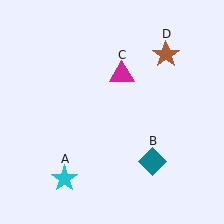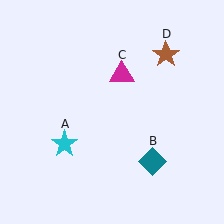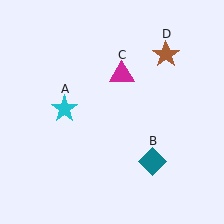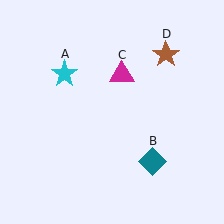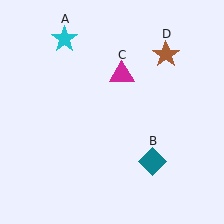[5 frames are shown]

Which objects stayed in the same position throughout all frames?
Teal diamond (object B) and magenta triangle (object C) and brown star (object D) remained stationary.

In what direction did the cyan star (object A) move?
The cyan star (object A) moved up.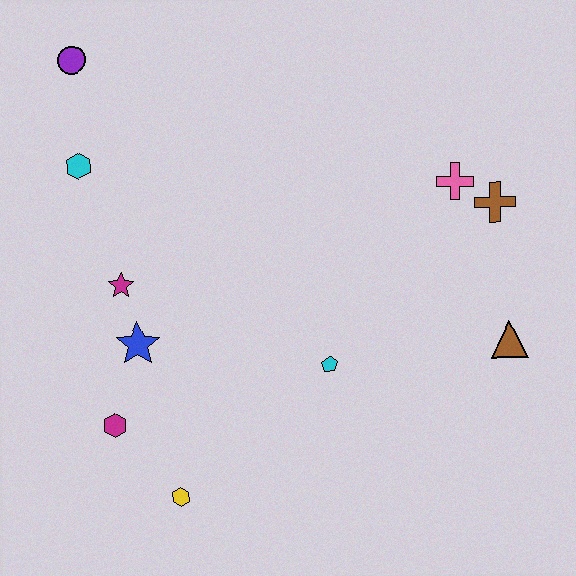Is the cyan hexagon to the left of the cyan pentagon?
Yes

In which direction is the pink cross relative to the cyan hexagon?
The pink cross is to the right of the cyan hexagon.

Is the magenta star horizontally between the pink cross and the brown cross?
No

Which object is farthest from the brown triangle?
The purple circle is farthest from the brown triangle.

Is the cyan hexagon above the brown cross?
Yes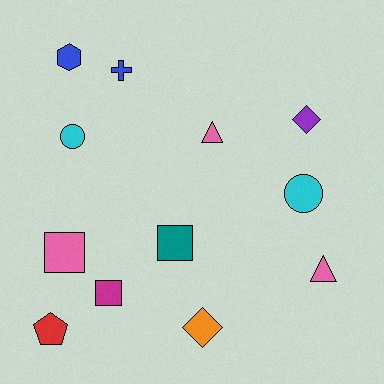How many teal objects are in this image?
There is 1 teal object.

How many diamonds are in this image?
There are 2 diamonds.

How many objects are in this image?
There are 12 objects.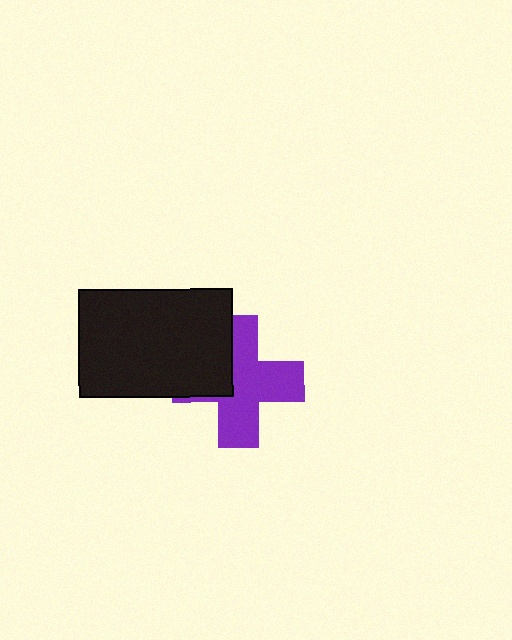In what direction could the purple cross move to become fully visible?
The purple cross could move right. That would shift it out from behind the black rectangle entirely.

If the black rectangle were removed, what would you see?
You would see the complete purple cross.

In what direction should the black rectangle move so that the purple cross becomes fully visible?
The black rectangle should move left. That is the shortest direction to clear the overlap and leave the purple cross fully visible.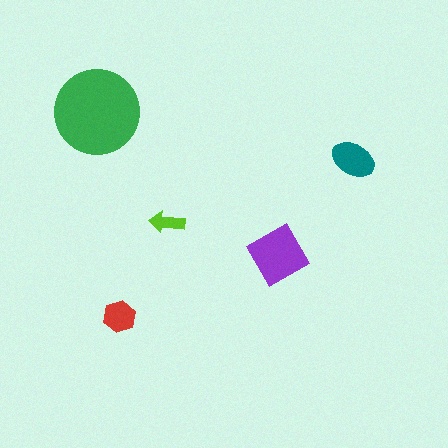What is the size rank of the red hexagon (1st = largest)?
4th.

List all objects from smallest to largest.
The lime arrow, the red hexagon, the teal ellipse, the purple square, the green circle.